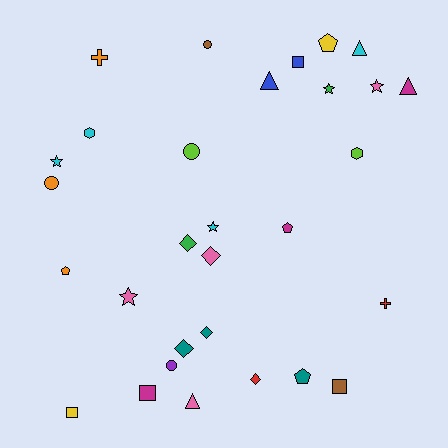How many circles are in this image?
There are 4 circles.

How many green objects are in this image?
There are 2 green objects.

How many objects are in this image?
There are 30 objects.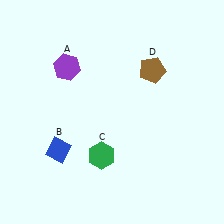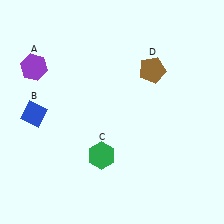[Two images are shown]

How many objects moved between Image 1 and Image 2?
2 objects moved between the two images.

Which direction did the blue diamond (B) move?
The blue diamond (B) moved up.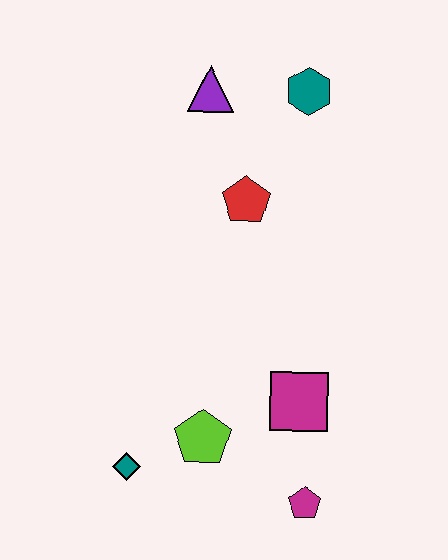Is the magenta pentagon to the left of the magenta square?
No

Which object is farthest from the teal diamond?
The teal hexagon is farthest from the teal diamond.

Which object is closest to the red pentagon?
The purple triangle is closest to the red pentagon.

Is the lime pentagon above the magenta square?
No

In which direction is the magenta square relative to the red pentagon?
The magenta square is below the red pentagon.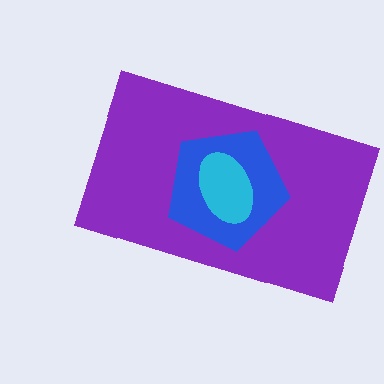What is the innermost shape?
The cyan ellipse.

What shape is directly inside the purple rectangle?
The blue pentagon.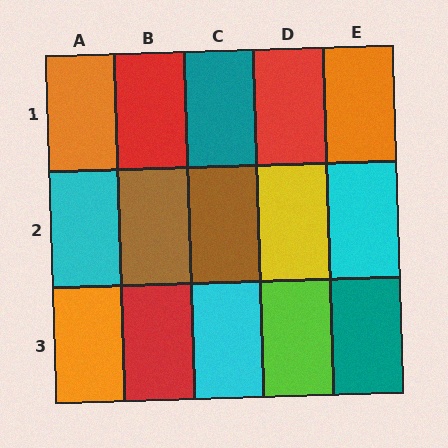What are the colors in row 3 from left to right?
Orange, red, cyan, lime, teal.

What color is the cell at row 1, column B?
Red.